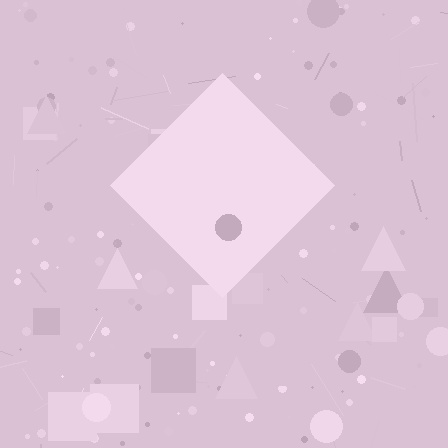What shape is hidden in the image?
A diamond is hidden in the image.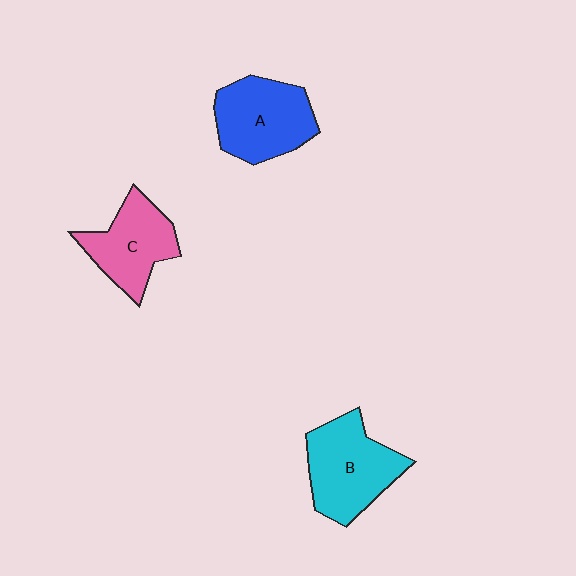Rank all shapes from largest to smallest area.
From largest to smallest: B (cyan), A (blue), C (pink).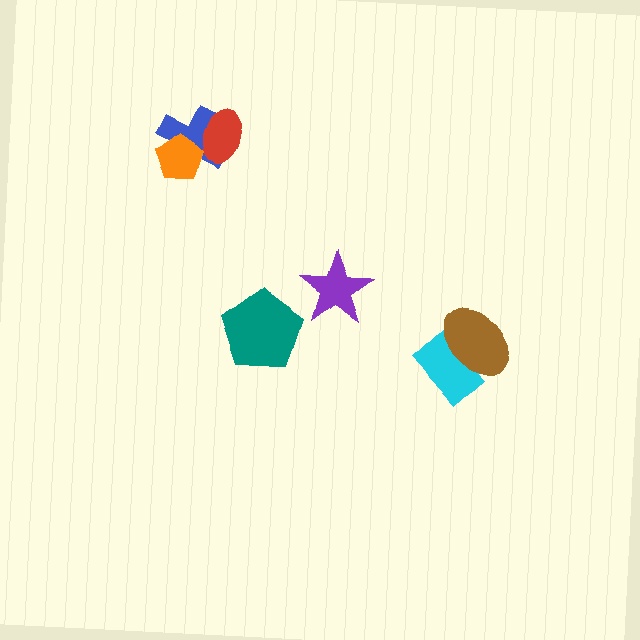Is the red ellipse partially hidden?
No, no other shape covers it.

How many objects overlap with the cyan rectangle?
1 object overlaps with the cyan rectangle.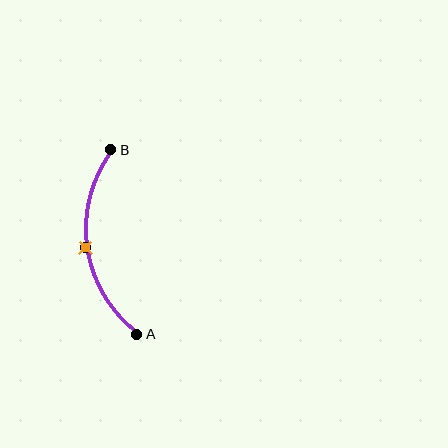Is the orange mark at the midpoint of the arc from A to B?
Yes. The orange mark lies on the arc at equal arc-length from both A and B — it is the arc midpoint.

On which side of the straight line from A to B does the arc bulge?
The arc bulges to the left of the straight line connecting A and B.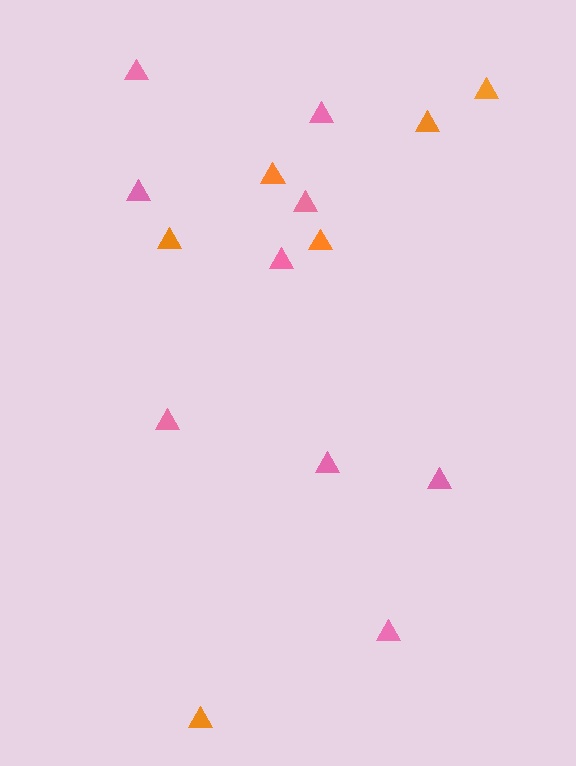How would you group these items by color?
There are 2 groups: one group of pink triangles (9) and one group of orange triangles (6).